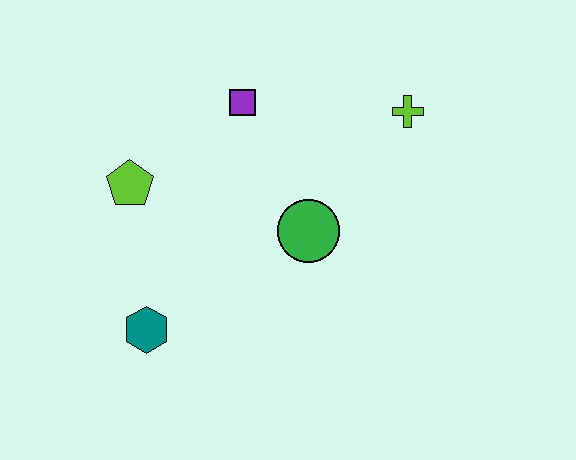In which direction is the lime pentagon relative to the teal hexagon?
The lime pentagon is above the teal hexagon.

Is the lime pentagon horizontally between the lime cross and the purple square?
No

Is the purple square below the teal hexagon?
No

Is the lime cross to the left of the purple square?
No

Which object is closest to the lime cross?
The green circle is closest to the lime cross.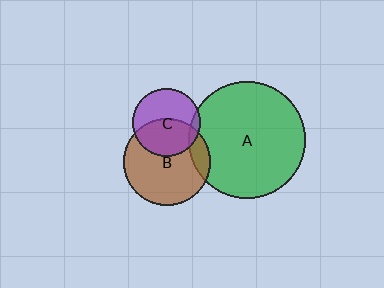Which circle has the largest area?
Circle A (green).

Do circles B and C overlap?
Yes.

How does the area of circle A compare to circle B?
Approximately 1.8 times.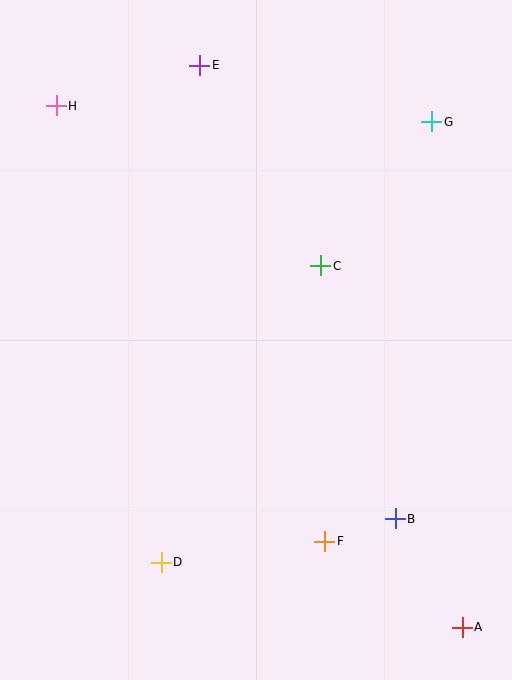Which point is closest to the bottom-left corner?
Point D is closest to the bottom-left corner.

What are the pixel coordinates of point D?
Point D is at (161, 562).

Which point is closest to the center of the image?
Point C at (321, 266) is closest to the center.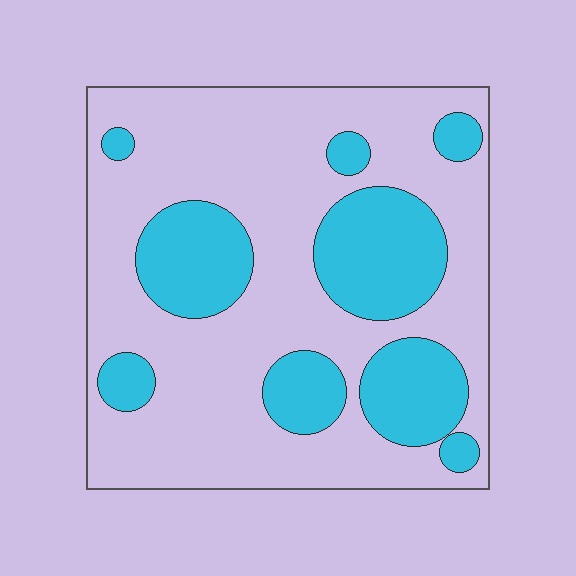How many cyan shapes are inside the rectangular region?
9.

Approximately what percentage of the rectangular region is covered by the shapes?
Approximately 30%.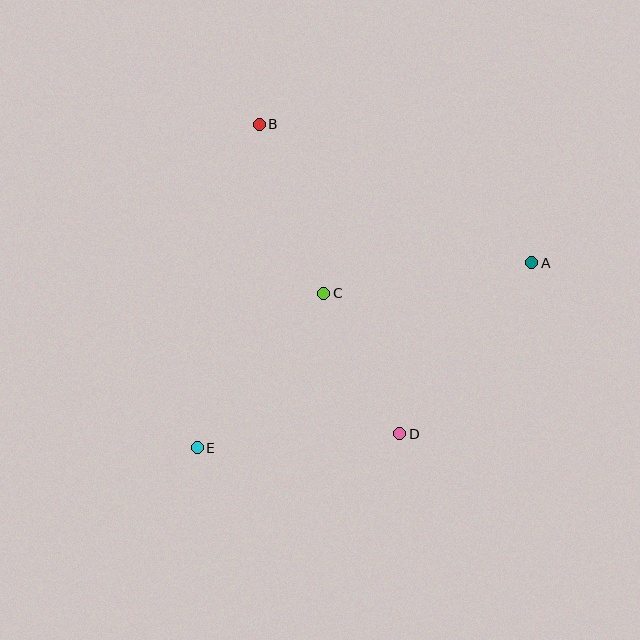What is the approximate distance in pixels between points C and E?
The distance between C and E is approximately 200 pixels.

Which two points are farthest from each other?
Points A and E are farthest from each other.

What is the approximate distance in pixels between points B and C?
The distance between B and C is approximately 181 pixels.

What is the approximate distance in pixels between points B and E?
The distance between B and E is approximately 329 pixels.